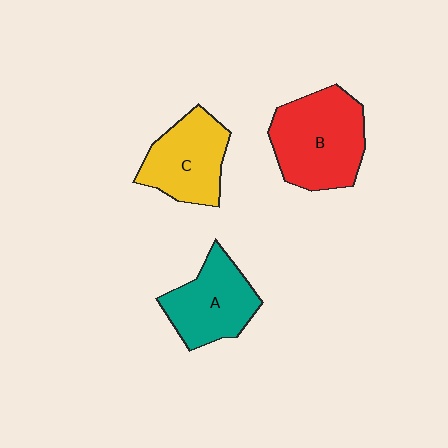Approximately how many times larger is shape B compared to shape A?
Approximately 1.3 times.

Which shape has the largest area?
Shape B (red).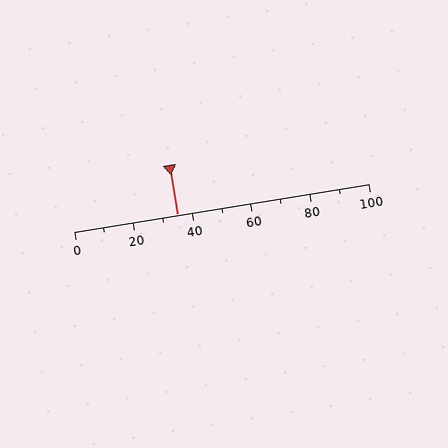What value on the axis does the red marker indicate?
The marker indicates approximately 35.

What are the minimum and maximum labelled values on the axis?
The axis runs from 0 to 100.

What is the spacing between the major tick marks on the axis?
The major ticks are spaced 20 apart.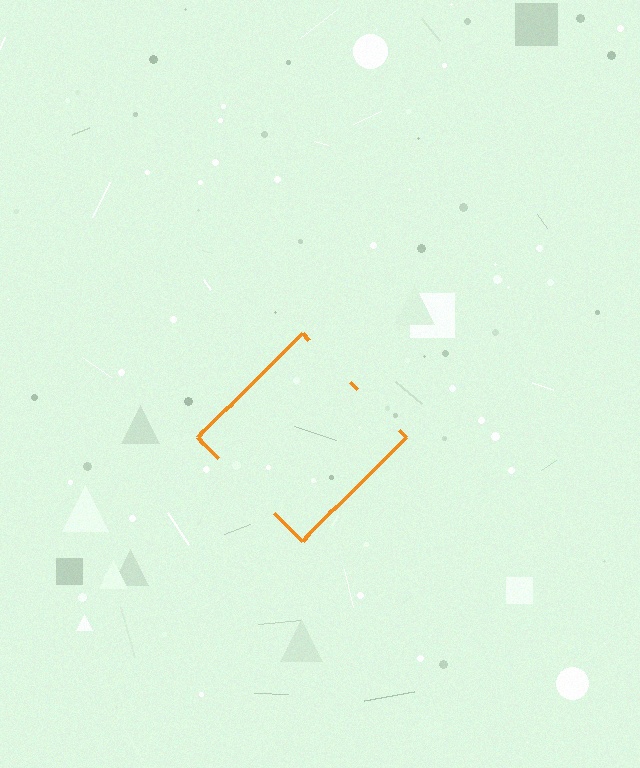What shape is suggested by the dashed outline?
The dashed outline suggests a diamond.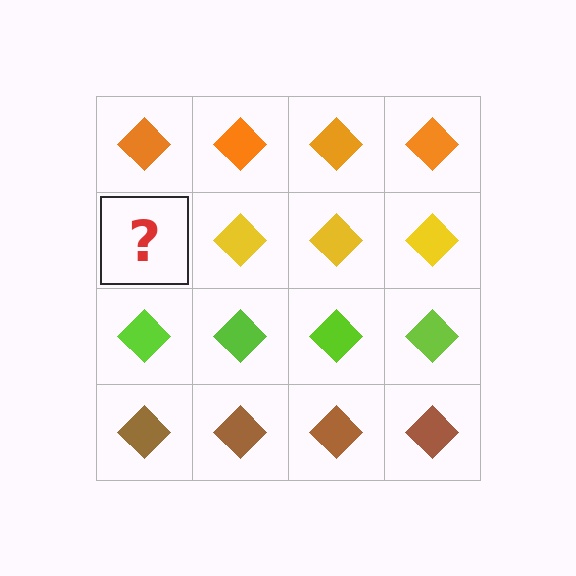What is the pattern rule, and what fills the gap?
The rule is that each row has a consistent color. The gap should be filled with a yellow diamond.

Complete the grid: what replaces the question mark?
The question mark should be replaced with a yellow diamond.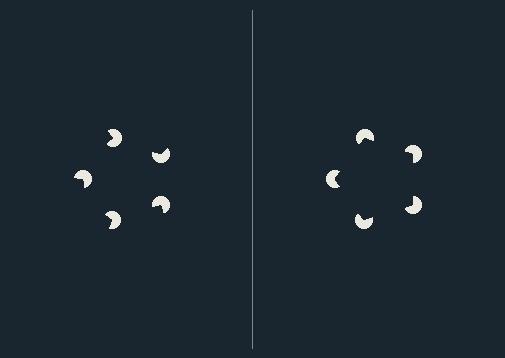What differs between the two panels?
The pac-man discs are positioned identically on both sides; only the wedge orientations differ. On the right they align to a pentagon; on the left they are misaligned.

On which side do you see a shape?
An illusory pentagon appears on the right side. On the left side the wedge cuts are rotated, so no coherent shape forms.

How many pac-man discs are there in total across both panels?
10 — 5 on each side.